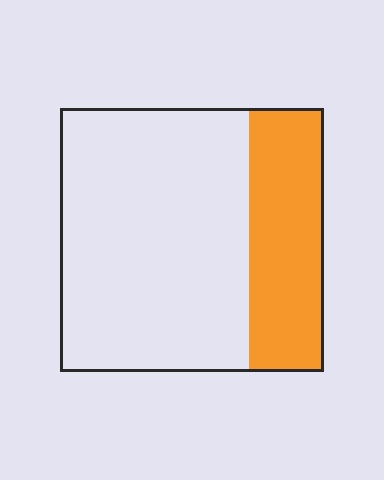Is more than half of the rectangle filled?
No.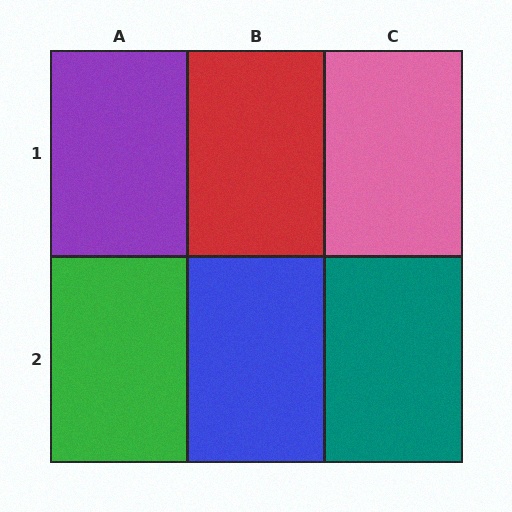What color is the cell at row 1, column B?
Red.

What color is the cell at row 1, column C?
Pink.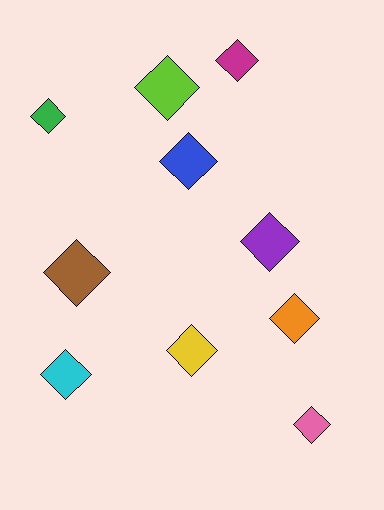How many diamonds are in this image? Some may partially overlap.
There are 10 diamonds.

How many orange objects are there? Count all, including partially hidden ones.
There is 1 orange object.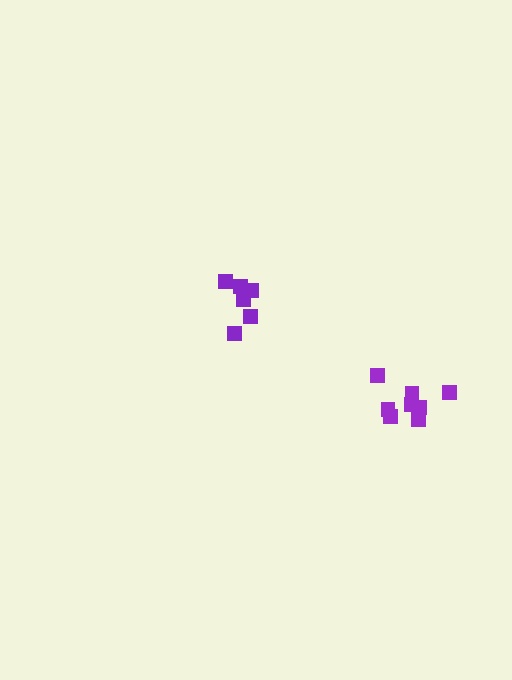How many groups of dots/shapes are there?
There are 2 groups.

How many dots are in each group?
Group 1: 6 dots, Group 2: 8 dots (14 total).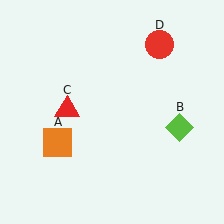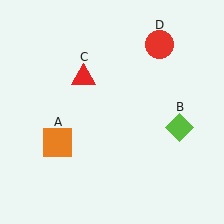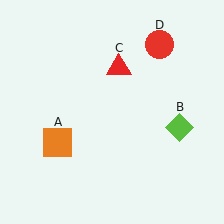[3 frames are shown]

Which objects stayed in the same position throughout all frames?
Orange square (object A) and lime diamond (object B) and red circle (object D) remained stationary.